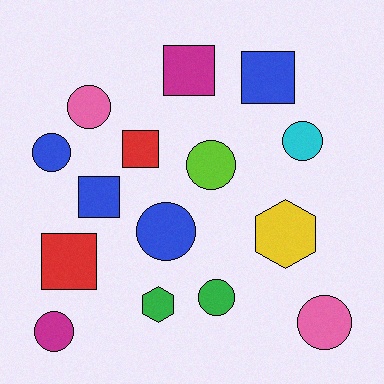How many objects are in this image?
There are 15 objects.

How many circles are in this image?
There are 8 circles.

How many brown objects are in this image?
There are no brown objects.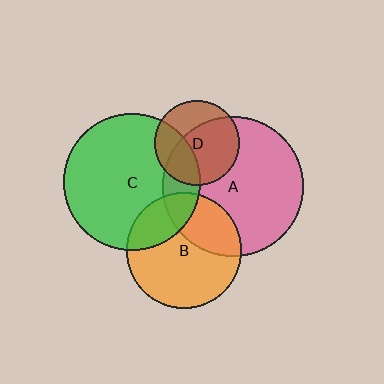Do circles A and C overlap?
Yes.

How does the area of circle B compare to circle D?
Approximately 1.8 times.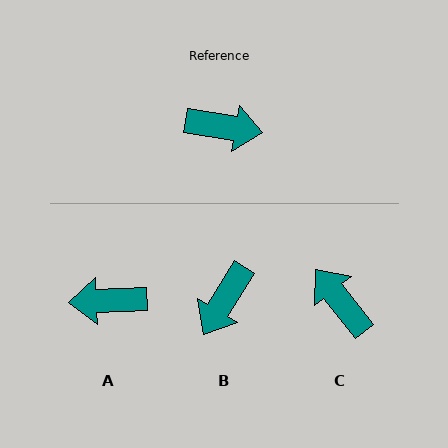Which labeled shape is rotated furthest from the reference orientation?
A, about 169 degrees away.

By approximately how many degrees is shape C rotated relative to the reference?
Approximately 137 degrees counter-clockwise.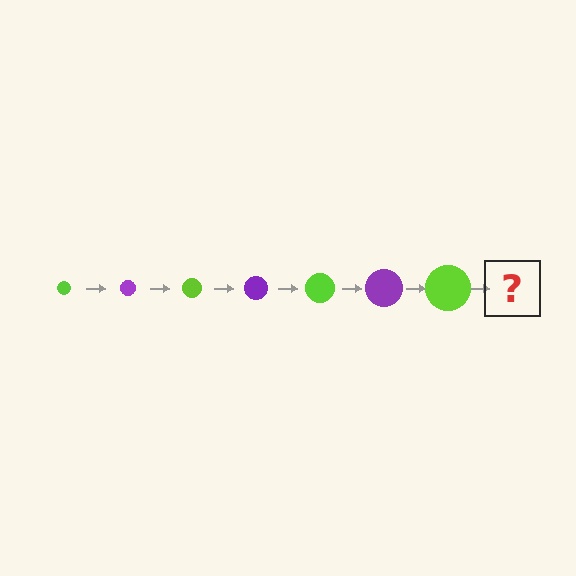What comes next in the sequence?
The next element should be a purple circle, larger than the previous one.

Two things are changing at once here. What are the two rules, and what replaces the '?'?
The two rules are that the circle grows larger each step and the color cycles through lime and purple. The '?' should be a purple circle, larger than the previous one.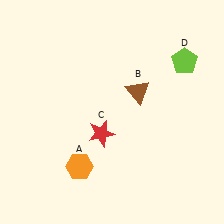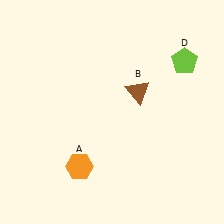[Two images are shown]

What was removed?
The red star (C) was removed in Image 2.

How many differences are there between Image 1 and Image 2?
There is 1 difference between the two images.